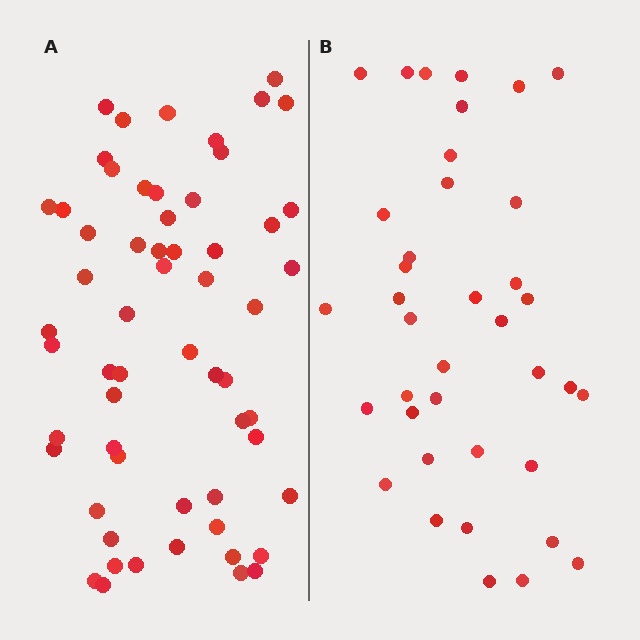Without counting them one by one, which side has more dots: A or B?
Region A (the left region) has more dots.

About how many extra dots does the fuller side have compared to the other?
Region A has approximately 20 more dots than region B.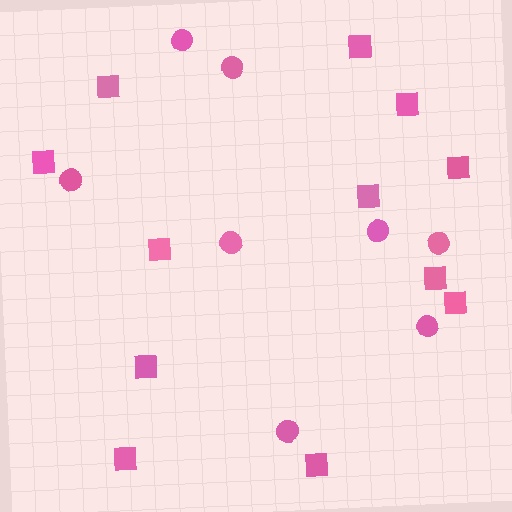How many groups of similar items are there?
There are 2 groups: one group of squares (12) and one group of circles (8).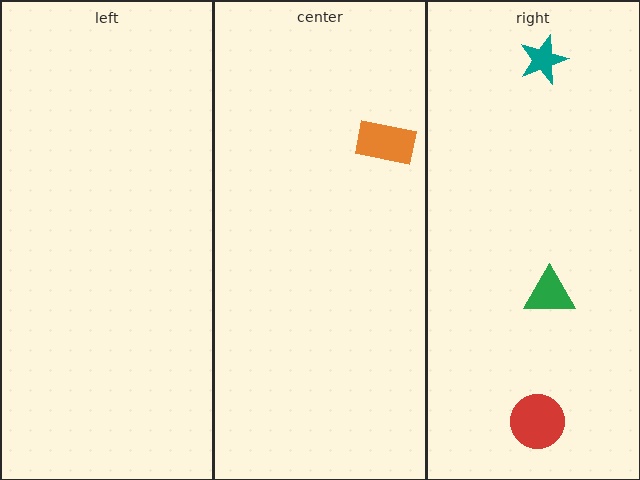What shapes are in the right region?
The teal star, the green triangle, the red circle.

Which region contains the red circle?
The right region.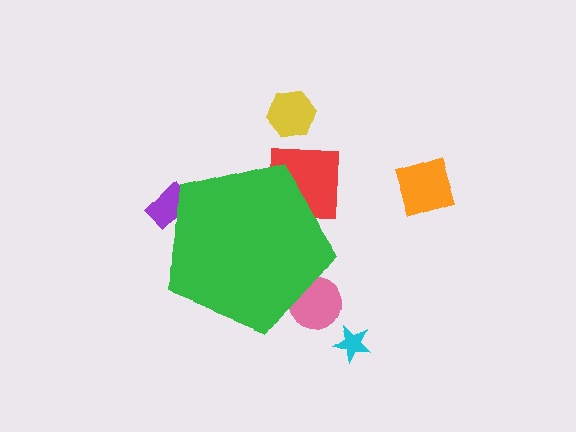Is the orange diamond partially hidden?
No, the orange diamond is fully visible.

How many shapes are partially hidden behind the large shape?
3 shapes are partially hidden.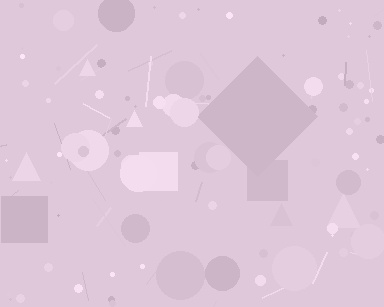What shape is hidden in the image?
A diamond is hidden in the image.